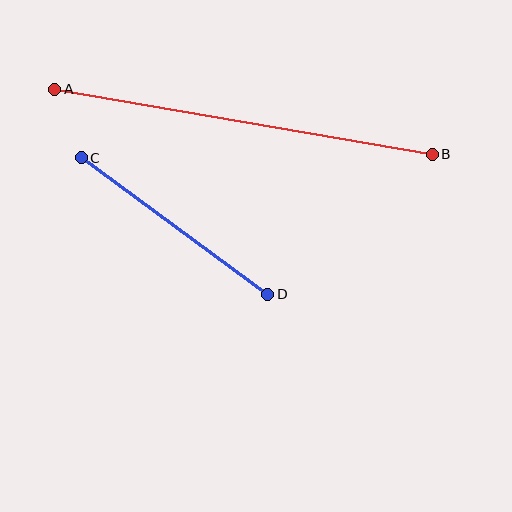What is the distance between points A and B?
The distance is approximately 383 pixels.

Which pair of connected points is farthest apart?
Points A and B are farthest apart.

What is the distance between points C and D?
The distance is approximately 231 pixels.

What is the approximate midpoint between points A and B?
The midpoint is at approximately (243, 122) pixels.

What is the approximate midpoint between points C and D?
The midpoint is at approximately (174, 226) pixels.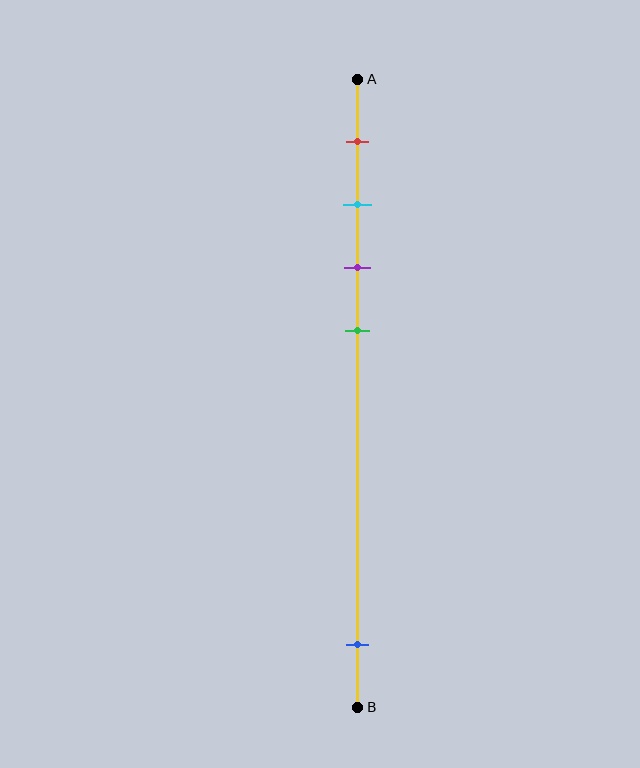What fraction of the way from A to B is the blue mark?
The blue mark is approximately 90% (0.9) of the way from A to B.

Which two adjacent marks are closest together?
The cyan and purple marks are the closest adjacent pair.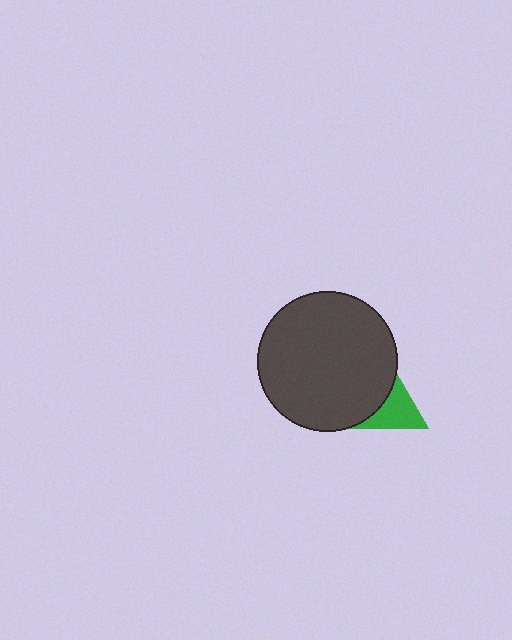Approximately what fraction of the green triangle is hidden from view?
Roughly 67% of the green triangle is hidden behind the dark gray circle.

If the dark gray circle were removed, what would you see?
You would see the complete green triangle.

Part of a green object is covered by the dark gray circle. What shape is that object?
It is a triangle.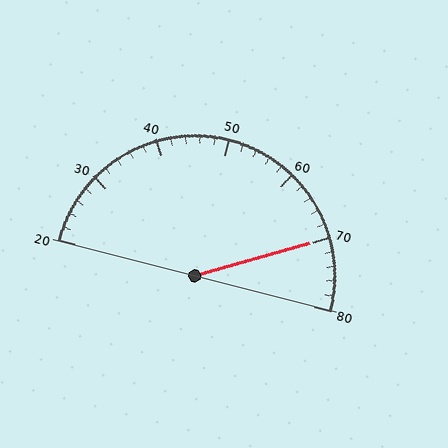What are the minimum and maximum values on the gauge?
The gauge ranges from 20 to 80.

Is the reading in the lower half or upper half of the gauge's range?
The reading is in the upper half of the range (20 to 80).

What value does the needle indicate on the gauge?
The needle indicates approximately 70.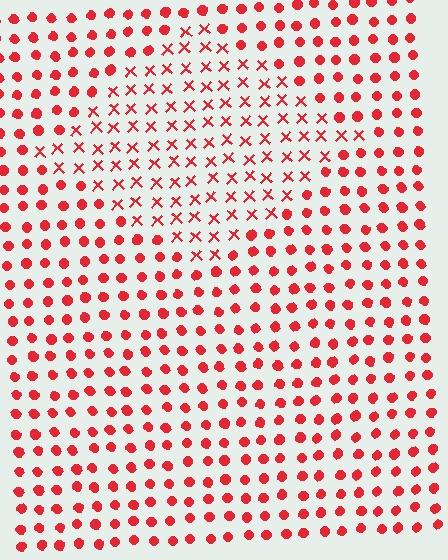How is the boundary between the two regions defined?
The boundary is defined by a change in element shape: X marks inside vs. circles outside. All elements share the same color and spacing.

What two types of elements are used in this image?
The image uses X marks inside the diamond region and circles outside it.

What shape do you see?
I see a diamond.